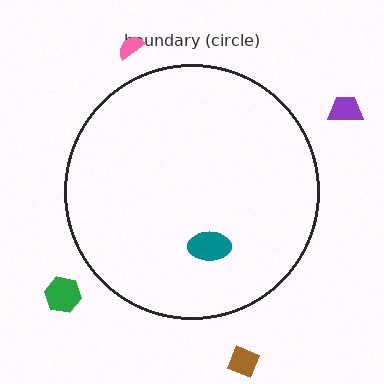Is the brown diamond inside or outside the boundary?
Outside.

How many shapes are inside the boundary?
1 inside, 4 outside.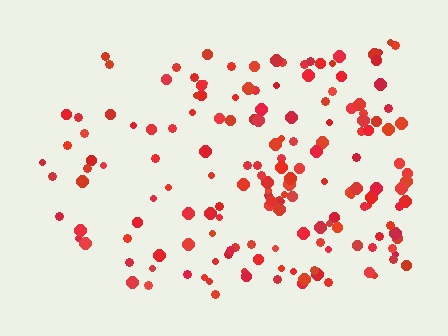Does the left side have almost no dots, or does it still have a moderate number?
Still a moderate number, just noticeably fewer than the right.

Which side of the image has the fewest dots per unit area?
The left.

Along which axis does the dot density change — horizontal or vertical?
Horizontal.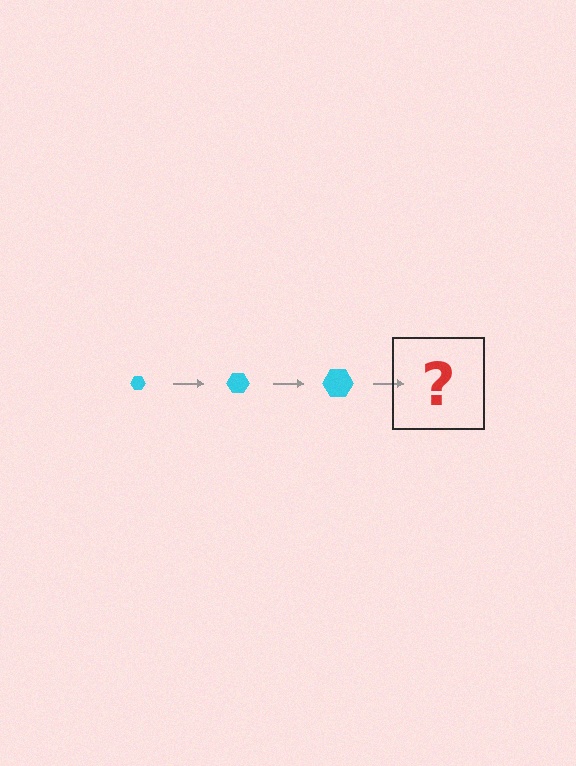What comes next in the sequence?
The next element should be a cyan hexagon, larger than the previous one.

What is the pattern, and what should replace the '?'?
The pattern is that the hexagon gets progressively larger each step. The '?' should be a cyan hexagon, larger than the previous one.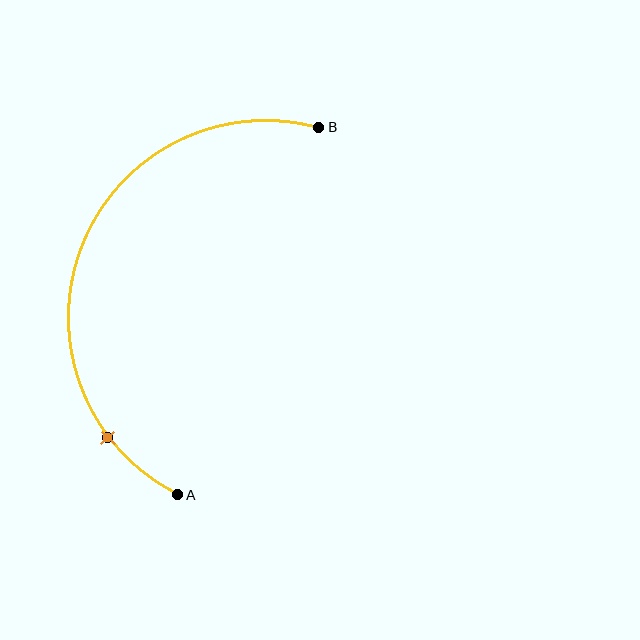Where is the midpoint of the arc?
The arc midpoint is the point on the curve farthest from the straight line joining A and B. It sits to the left of that line.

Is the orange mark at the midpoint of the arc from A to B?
No. The orange mark lies on the arc but is closer to endpoint A. The arc midpoint would be at the point on the curve equidistant along the arc from both A and B.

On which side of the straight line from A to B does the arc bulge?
The arc bulges to the left of the straight line connecting A and B.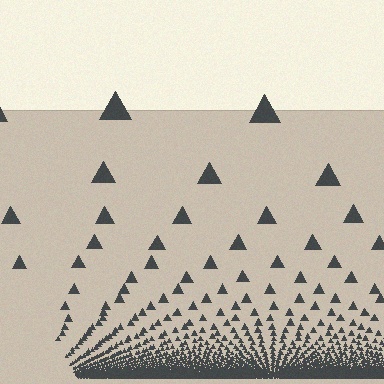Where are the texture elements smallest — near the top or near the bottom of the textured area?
Near the bottom.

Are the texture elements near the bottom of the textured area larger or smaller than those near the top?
Smaller. The gradient is inverted — elements near the bottom are smaller and denser.